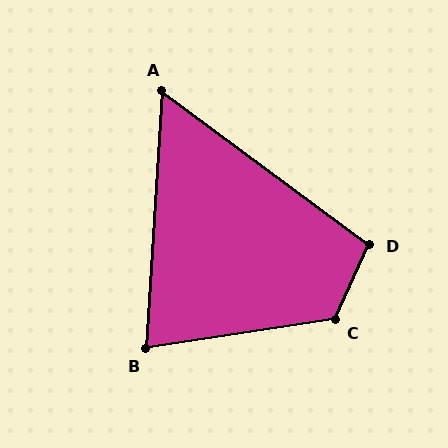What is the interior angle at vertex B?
Approximately 78 degrees (acute).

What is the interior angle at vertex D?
Approximately 102 degrees (obtuse).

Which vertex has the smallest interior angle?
A, at approximately 57 degrees.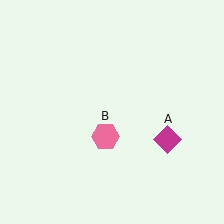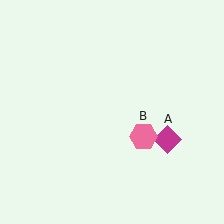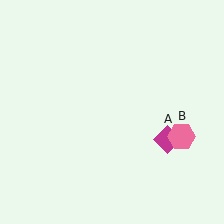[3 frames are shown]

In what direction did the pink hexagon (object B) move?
The pink hexagon (object B) moved right.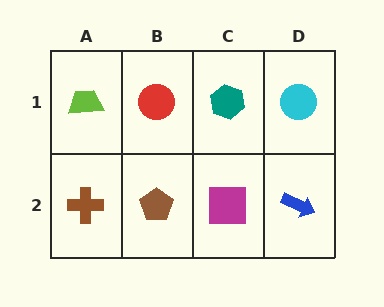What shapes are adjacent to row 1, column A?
A brown cross (row 2, column A), a red circle (row 1, column B).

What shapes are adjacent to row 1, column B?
A brown pentagon (row 2, column B), a lime trapezoid (row 1, column A), a teal hexagon (row 1, column C).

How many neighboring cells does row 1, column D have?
2.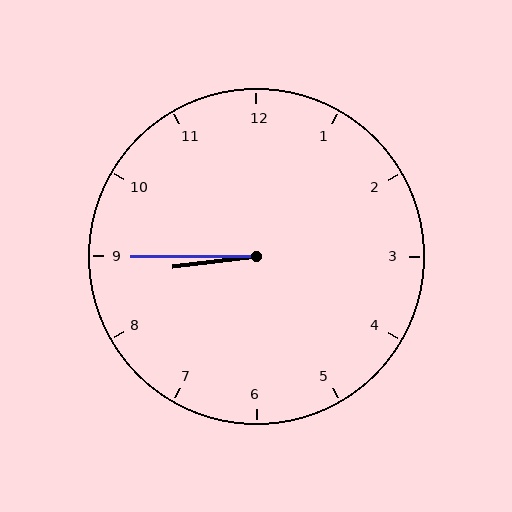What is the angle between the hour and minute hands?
Approximately 8 degrees.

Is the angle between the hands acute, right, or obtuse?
It is acute.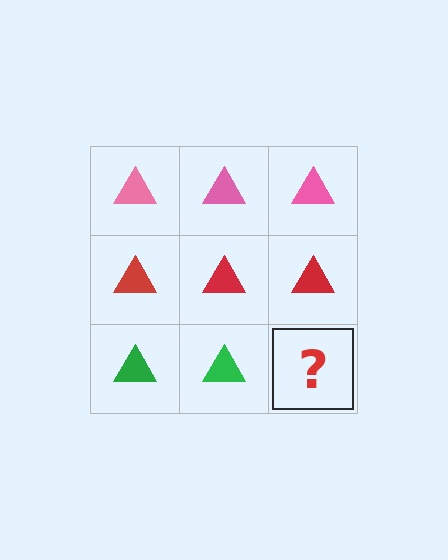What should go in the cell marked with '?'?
The missing cell should contain a green triangle.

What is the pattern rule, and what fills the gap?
The rule is that each row has a consistent color. The gap should be filled with a green triangle.